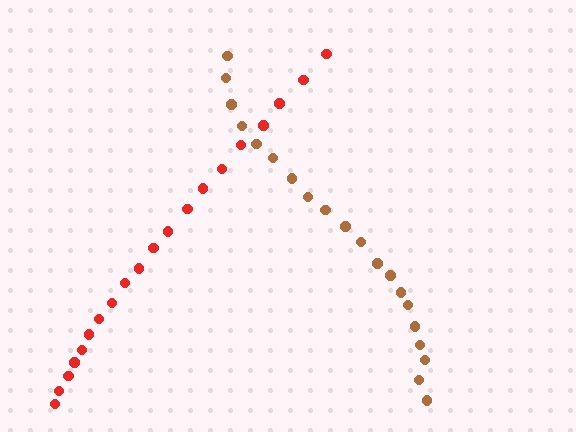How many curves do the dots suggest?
There are 2 distinct paths.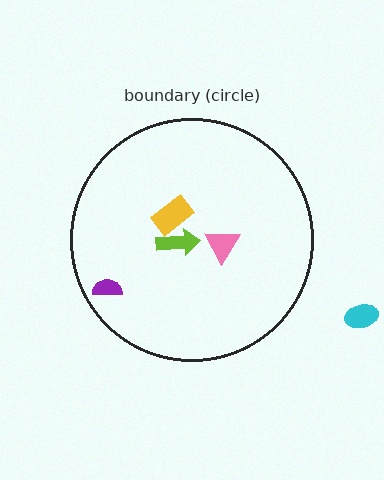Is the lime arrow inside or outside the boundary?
Inside.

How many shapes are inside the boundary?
4 inside, 1 outside.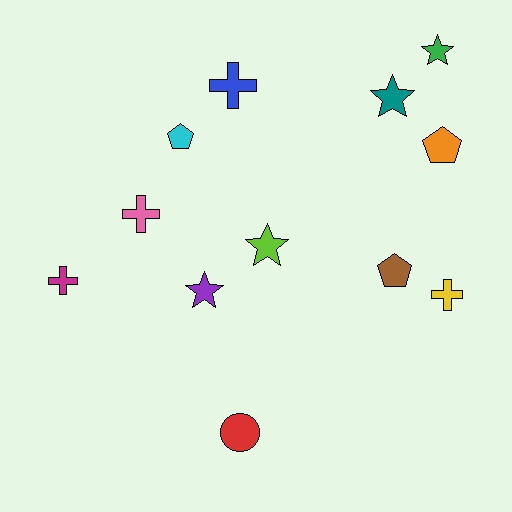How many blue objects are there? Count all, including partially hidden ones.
There is 1 blue object.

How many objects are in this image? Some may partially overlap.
There are 12 objects.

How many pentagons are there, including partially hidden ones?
There are 3 pentagons.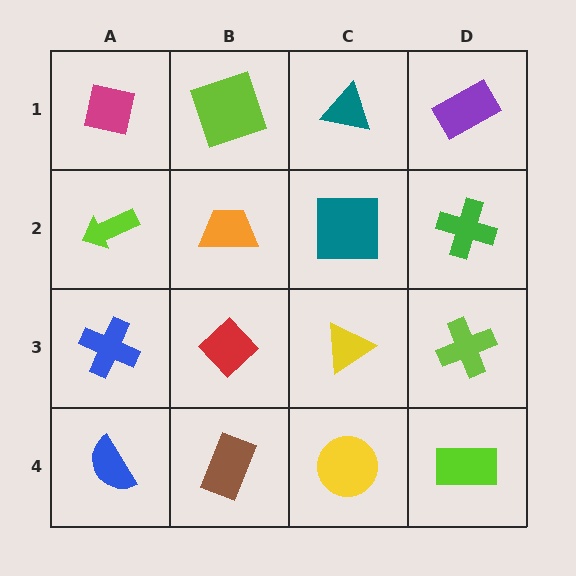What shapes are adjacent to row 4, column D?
A lime cross (row 3, column D), a yellow circle (row 4, column C).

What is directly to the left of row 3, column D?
A yellow triangle.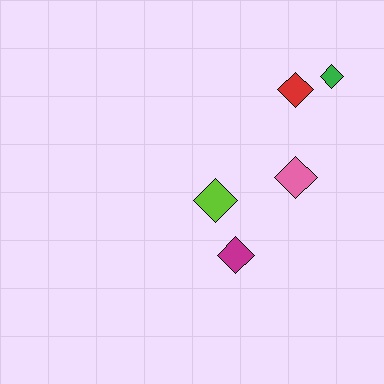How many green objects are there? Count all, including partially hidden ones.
There is 1 green object.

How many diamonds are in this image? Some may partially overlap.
There are 5 diamonds.